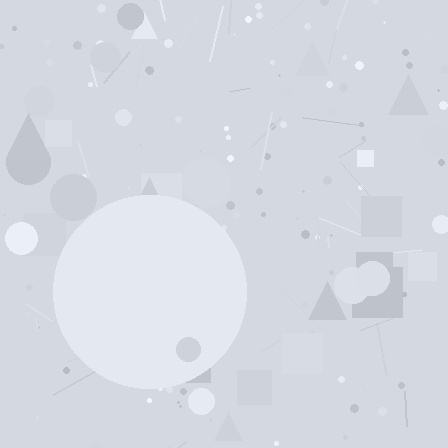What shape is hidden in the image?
A circle is hidden in the image.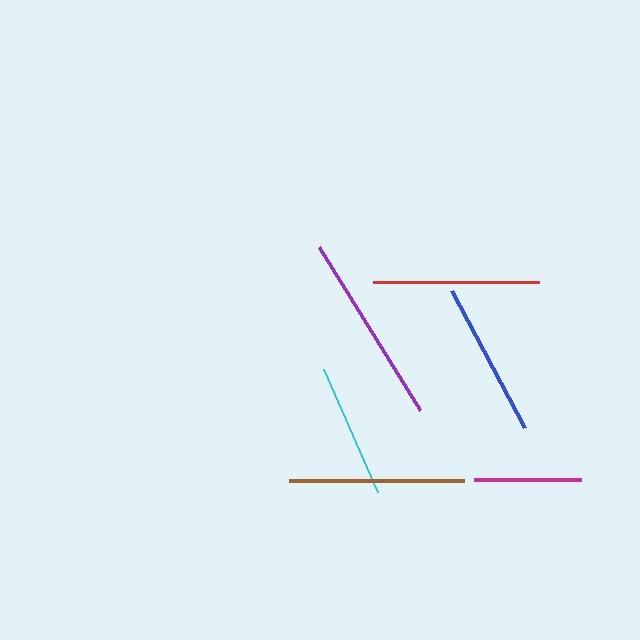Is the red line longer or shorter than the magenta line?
The red line is longer than the magenta line.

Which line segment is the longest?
The purple line is the longest at approximately 192 pixels.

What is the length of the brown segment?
The brown segment is approximately 175 pixels long.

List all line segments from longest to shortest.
From longest to shortest: purple, brown, red, blue, cyan, magenta.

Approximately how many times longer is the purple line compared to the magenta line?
The purple line is approximately 1.8 times the length of the magenta line.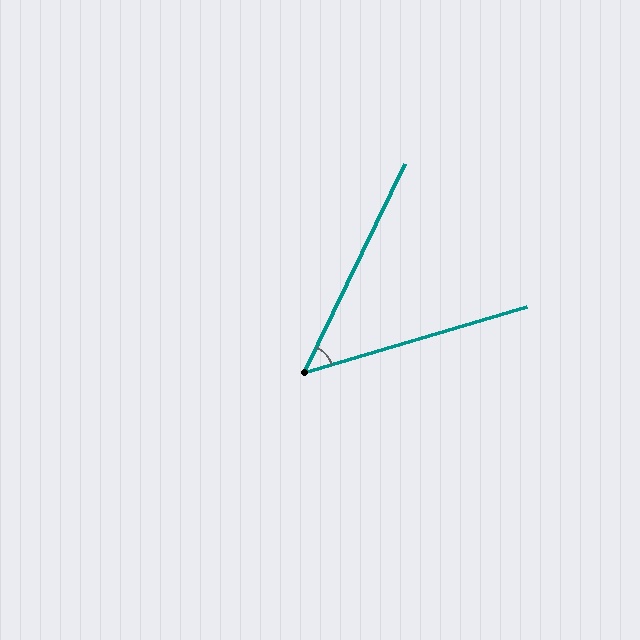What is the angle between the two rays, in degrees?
Approximately 48 degrees.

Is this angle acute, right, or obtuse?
It is acute.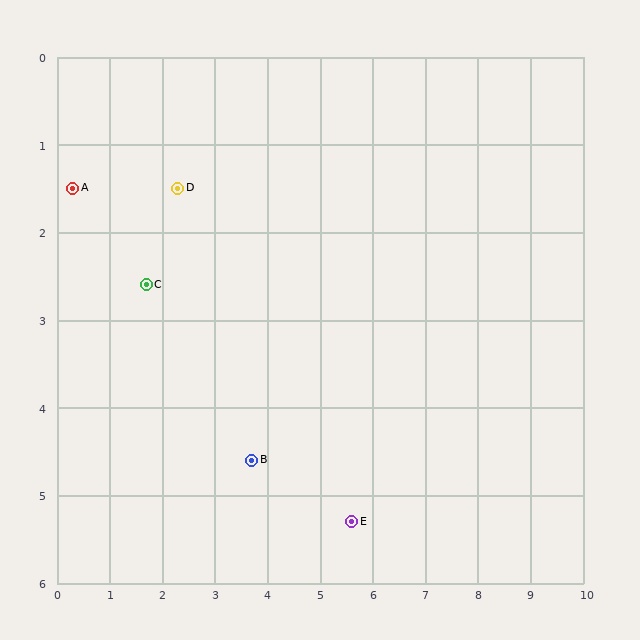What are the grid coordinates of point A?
Point A is at approximately (0.3, 1.5).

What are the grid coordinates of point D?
Point D is at approximately (2.3, 1.5).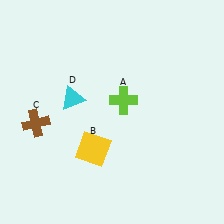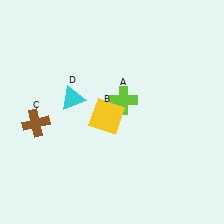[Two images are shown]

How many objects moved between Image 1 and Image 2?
1 object moved between the two images.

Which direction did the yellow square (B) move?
The yellow square (B) moved up.